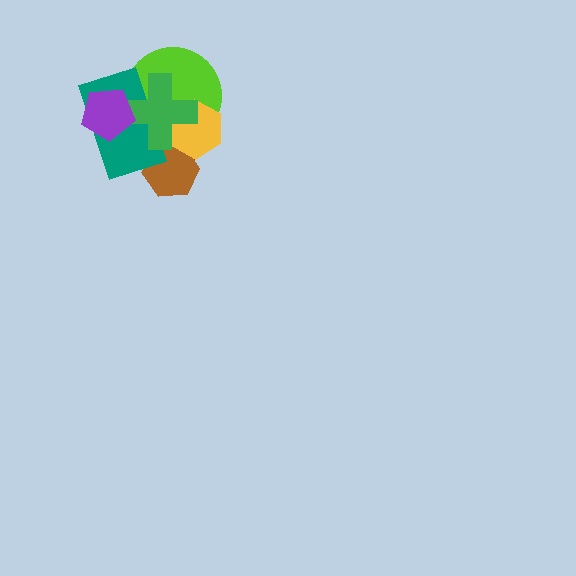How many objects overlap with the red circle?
5 objects overlap with the red circle.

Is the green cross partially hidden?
Yes, it is partially covered by another shape.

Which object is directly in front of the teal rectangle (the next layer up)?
The green cross is directly in front of the teal rectangle.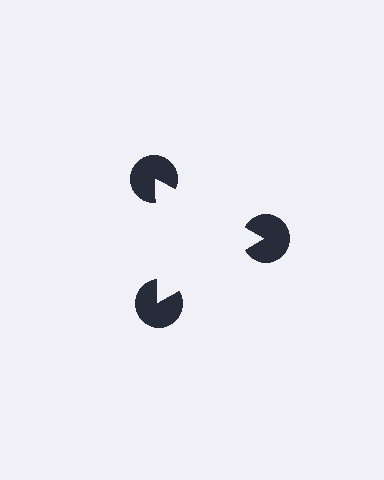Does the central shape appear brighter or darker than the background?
It typically appears slightly brighter than the background, even though no actual brightness change is drawn.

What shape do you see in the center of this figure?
An illusory triangle — its edges are inferred from the aligned wedge cuts in the pac-man discs, not physically drawn.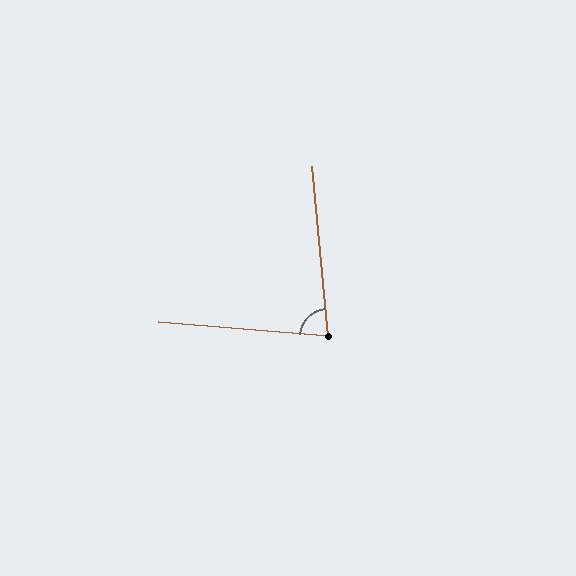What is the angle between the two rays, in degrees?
Approximately 80 degrees.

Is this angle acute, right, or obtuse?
It is acute.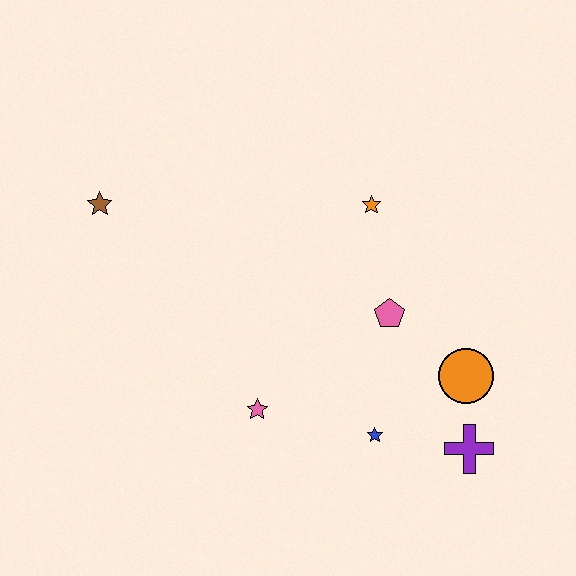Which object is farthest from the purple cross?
The brown star is farthest from the purple cross.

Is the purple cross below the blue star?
Yes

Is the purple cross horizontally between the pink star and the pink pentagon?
No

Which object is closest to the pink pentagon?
The orange circle is closest to the pink pentagon.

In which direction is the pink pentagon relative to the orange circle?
The pink pentagon is to the left of the orange circle.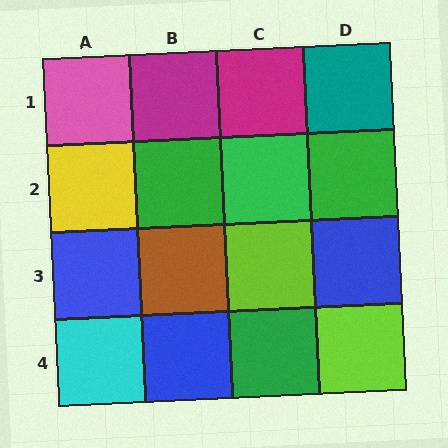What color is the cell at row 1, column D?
Teal.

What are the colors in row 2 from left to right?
Yellow, green, green, green.